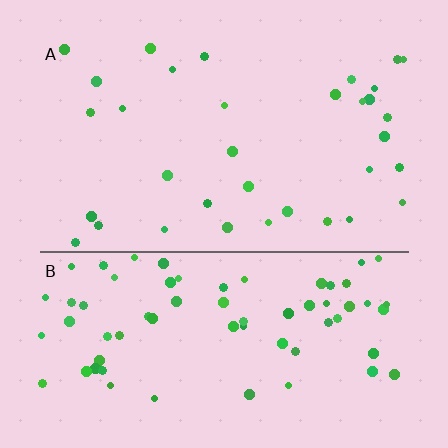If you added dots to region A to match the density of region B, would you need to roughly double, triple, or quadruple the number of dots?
Approximately double.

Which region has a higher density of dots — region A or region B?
B (the bottom).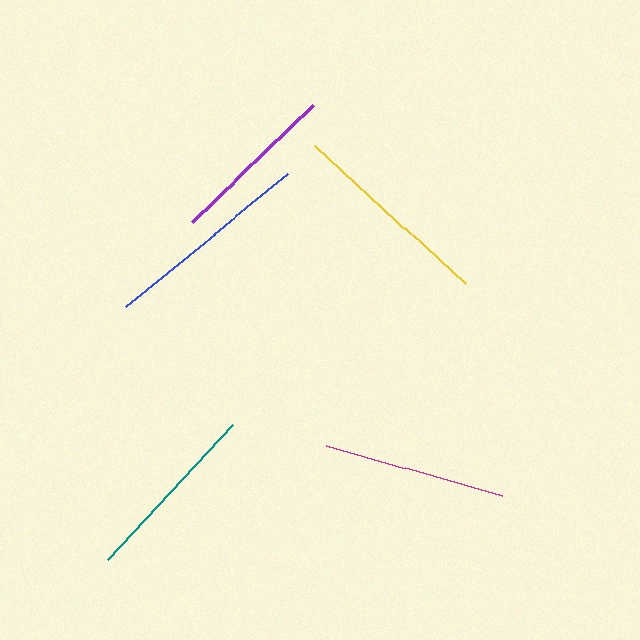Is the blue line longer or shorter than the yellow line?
The blue line is longer than the yellow line.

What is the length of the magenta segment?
The magenta segment is approximately 183 pixels long.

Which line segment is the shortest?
The purple line is the shortest at approximately 167 pixels.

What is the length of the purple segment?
The purple segment is approximately 167 pixels long.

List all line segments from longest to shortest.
From longest to shortest: blue, yellow, teal, magenta, purple.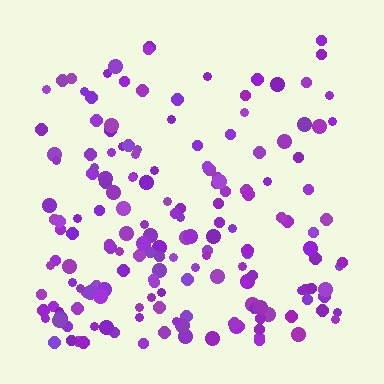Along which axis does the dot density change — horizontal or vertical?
Vertical.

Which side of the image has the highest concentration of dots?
The bottom.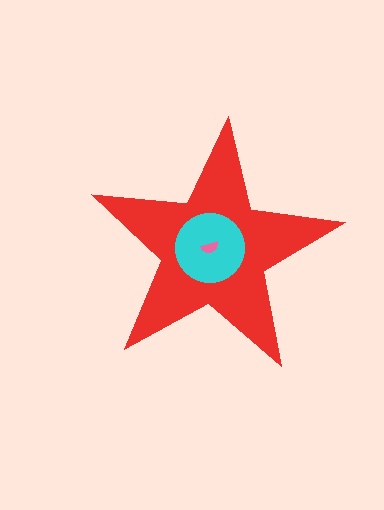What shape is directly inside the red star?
The cyan circle.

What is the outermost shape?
The red star.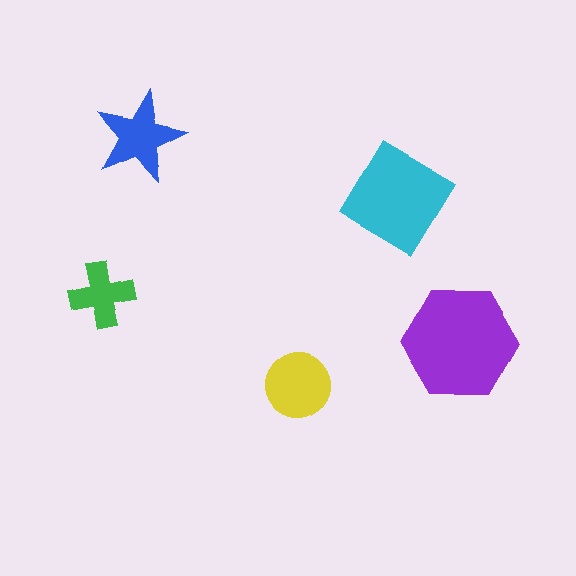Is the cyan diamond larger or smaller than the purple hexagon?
Smaller.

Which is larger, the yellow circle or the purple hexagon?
The purple hexagon.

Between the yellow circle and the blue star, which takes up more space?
The yellow circle.